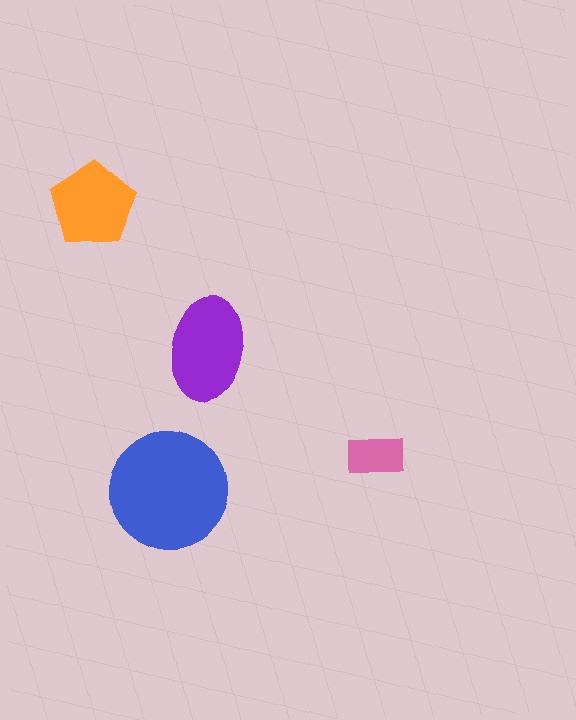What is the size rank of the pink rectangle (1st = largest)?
4th.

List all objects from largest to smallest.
The blue circle, the purple ellipse, the orange pentagon, the pink rectangle.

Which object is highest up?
The orange pentagon is topmost.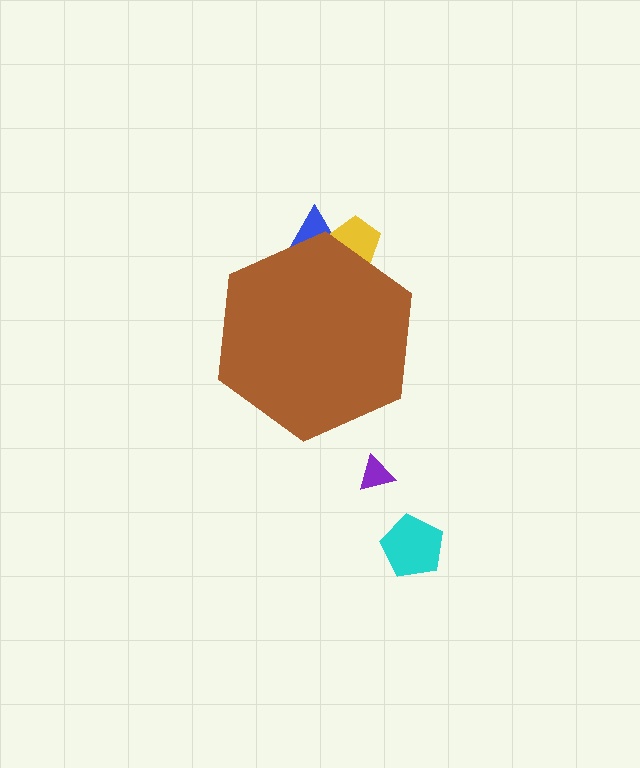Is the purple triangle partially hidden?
No, the purple triangle is fully visible.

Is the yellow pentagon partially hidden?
Yes, the yellow pentagon is partially hidden behind the brown hexagon.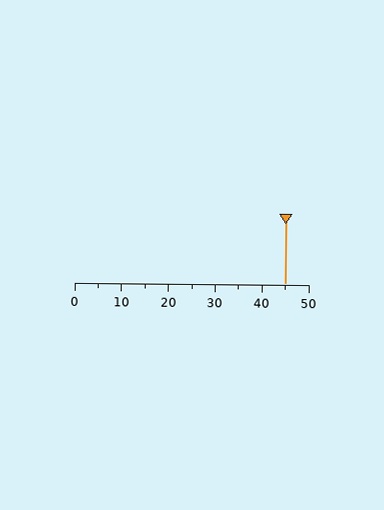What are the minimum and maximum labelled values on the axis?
The axis runs from 0 to 50.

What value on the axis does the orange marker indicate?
The marker indicates approximately 45.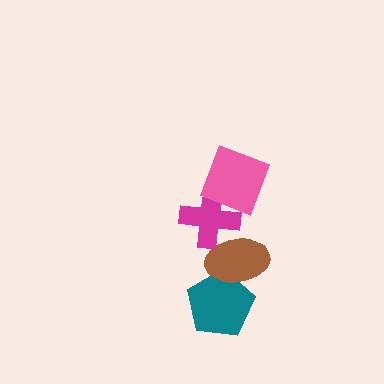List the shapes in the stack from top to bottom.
From top to bottom: the pink square, the magenta cross, the brown ellipse, the teal pentagon.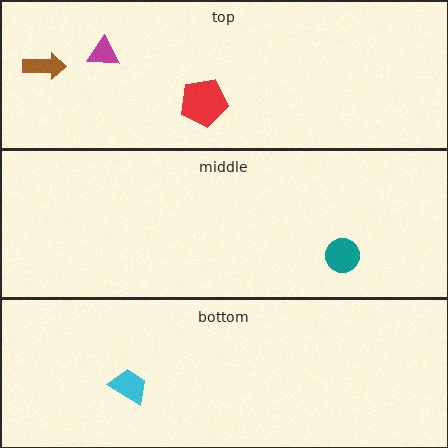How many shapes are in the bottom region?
1.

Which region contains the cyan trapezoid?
The bottom region.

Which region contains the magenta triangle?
The top region.